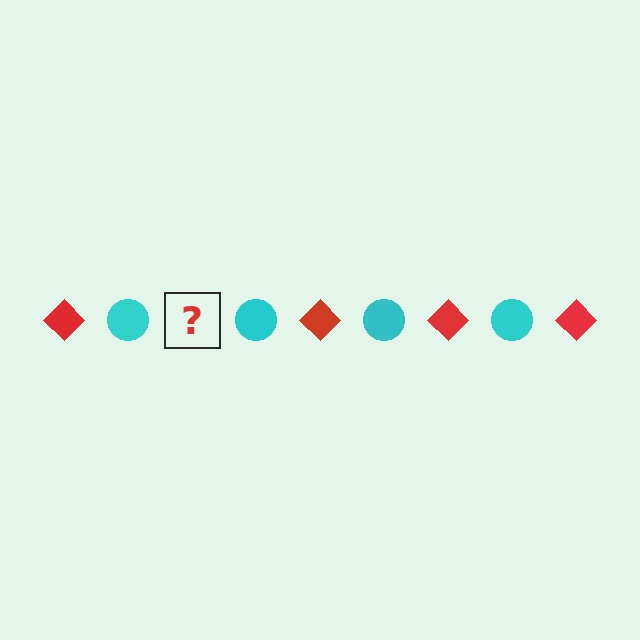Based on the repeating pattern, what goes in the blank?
The blank should be a red diamond.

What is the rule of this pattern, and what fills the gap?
The rule is that the pattern alternates between red diamond and cyan circle. The gap should be filled with a red diamond.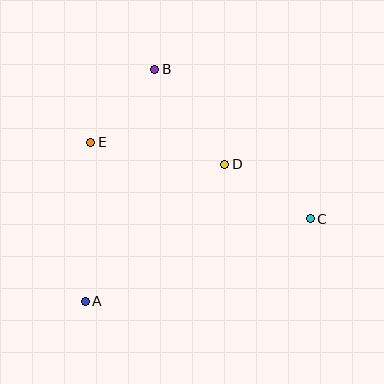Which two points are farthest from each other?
Points A and B are farthest from each other.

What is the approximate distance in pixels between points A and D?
The distance between A and D is approximately 195 pixels.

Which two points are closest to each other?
Points B and E are closest to each other.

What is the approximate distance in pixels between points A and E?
The distance between A and E is approximately 159 pixels.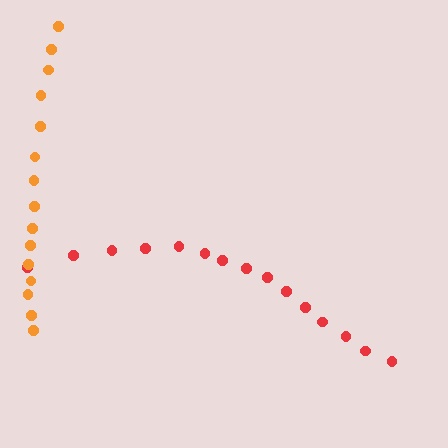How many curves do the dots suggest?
There are 2 distinct paths.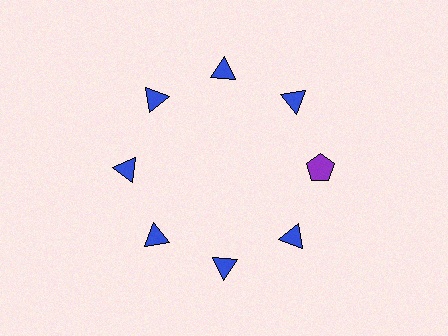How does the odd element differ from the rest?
It differs in both color (purple instead of blue) and shape (pentagon instead of triangle).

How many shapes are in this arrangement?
There are 8 shapes arranged in a ring pattern.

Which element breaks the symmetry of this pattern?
The purple pentagon at roughly the 3 o'clock position breaks the symmetry. All other shapes are blue triangles.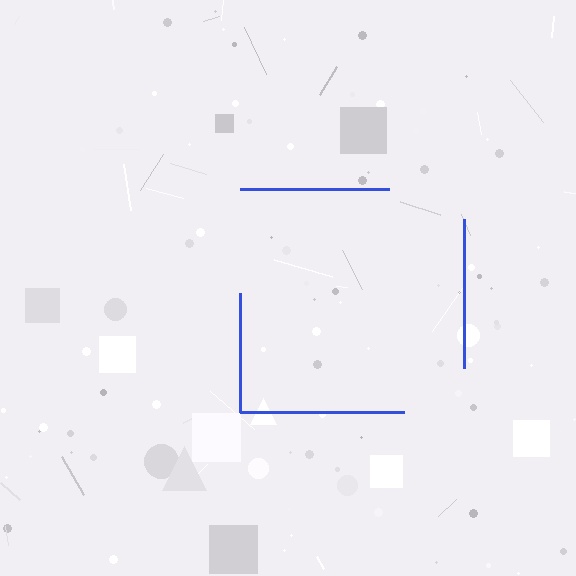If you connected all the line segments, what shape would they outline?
They would outline a square.